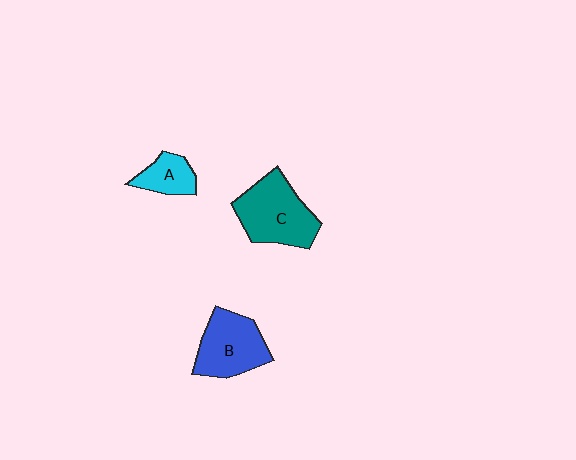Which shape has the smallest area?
Shape A (cyan).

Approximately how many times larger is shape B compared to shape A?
Approximately 1.9 times.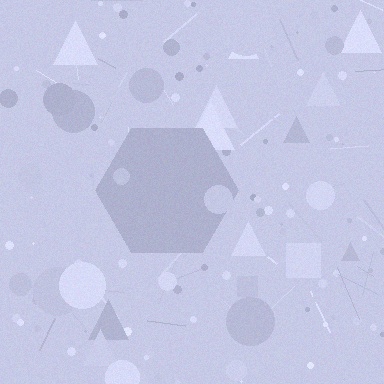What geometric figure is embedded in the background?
A hexagon is embedded in the background.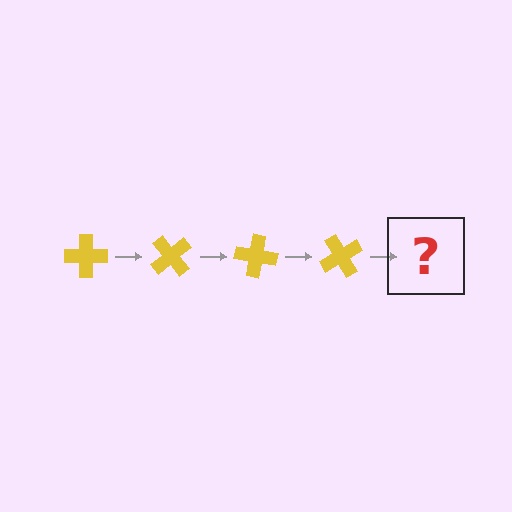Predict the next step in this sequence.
The next step is a yellow cross rotated 200 degrees.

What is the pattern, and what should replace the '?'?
The pattern is that the cross rotates 50 degrees each step. The '?' should be a yellow cross rotated 200 degrees.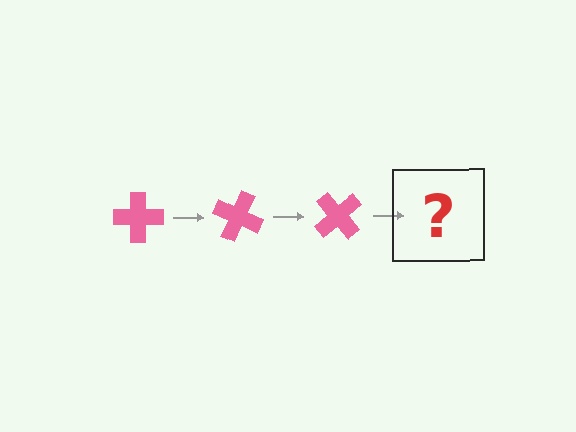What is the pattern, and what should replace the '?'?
The pattern is that the cross rotates 25 degrees each step. The '?' should be a pink cross rotated 75 degrees.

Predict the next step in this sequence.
The next step is a pink cross rotated 75 degrees.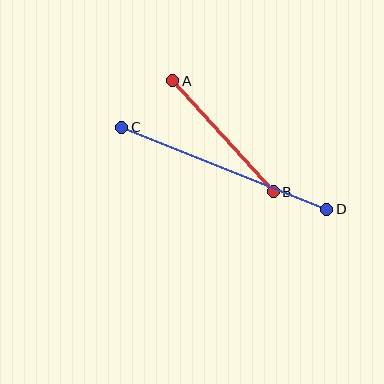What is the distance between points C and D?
The distance is approximately 221 pixels.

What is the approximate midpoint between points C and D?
The midpoint is at approximately (224, 168) pixels.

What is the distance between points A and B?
The distance is approximately 149 pixels.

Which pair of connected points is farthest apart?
Points C and D are farthest apart.